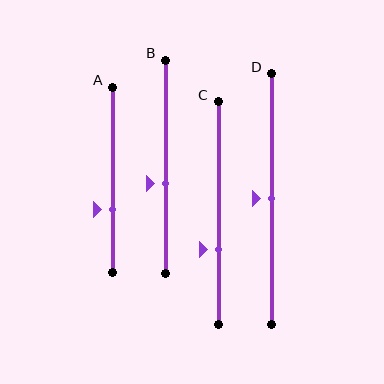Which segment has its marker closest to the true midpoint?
Segment D has its marker closest to the true midpoint.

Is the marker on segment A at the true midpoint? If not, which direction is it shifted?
No, the marker on segment A is shifted downward by about 16% of the segment length.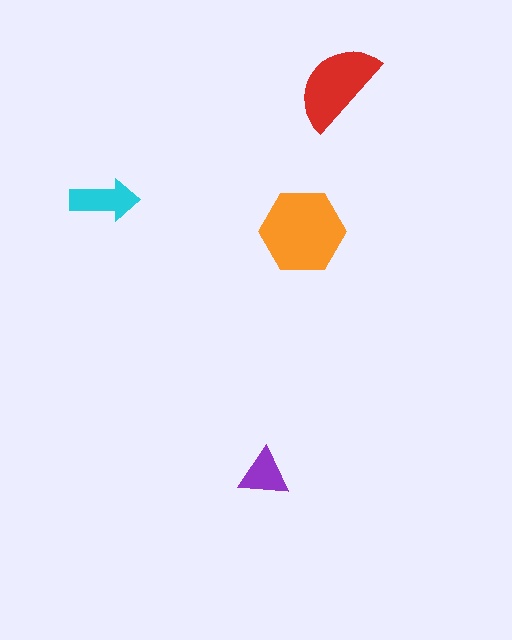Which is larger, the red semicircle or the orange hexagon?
The orange hexagon.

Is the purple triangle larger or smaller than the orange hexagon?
Smaller.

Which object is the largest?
The orange hexagon.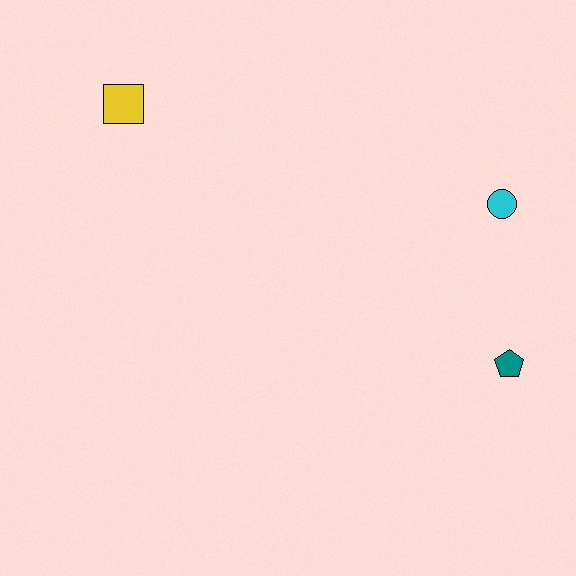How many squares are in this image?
There is 1 square.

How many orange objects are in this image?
There are no orange objects.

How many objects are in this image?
There are 3 objects.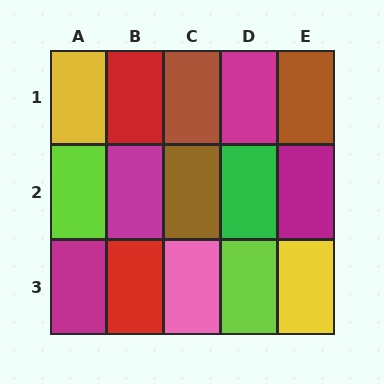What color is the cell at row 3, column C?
Pink.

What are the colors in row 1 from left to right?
Yellow, red, brown, magenta, brown.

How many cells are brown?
3 cells are brown.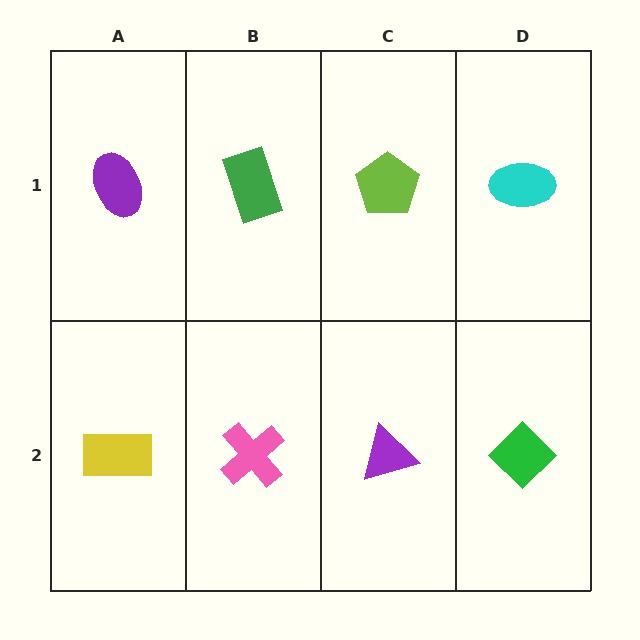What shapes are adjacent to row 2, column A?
A purple ellipse (row 1, column A), a pink cross (row 2, column B).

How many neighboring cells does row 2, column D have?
2.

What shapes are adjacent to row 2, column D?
A cyan ellipse (row 1, column D), a purple triangle (row 2, column C).